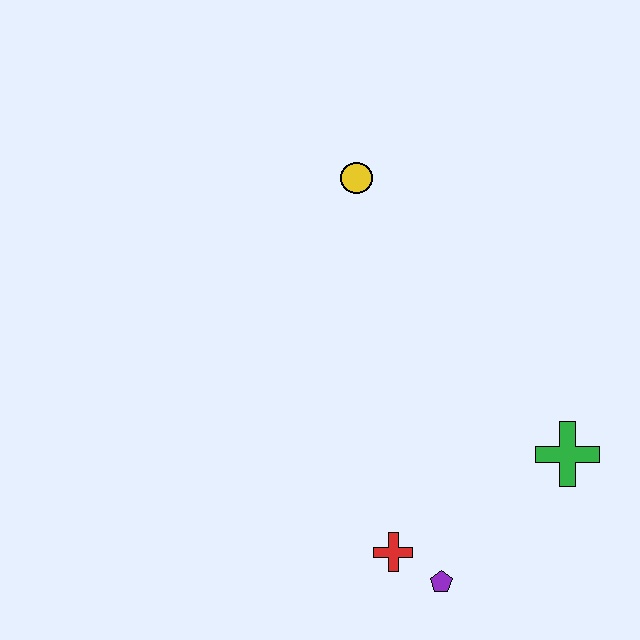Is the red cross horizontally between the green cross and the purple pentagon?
No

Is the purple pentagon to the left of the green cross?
Yes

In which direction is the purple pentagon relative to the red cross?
The purple pentagon is to the right of the red cross.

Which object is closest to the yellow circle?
The green cross is closest to the yellow circle.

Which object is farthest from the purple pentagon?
The yellow circle is farthest from the purple pentagon.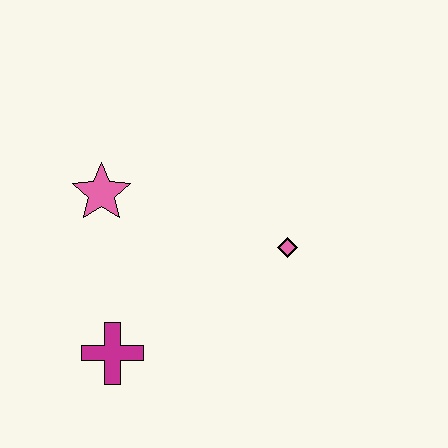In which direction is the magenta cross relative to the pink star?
The magenta cross is below the pink star.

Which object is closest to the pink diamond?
The pink star is closest to the pink diamond.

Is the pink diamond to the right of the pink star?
Yes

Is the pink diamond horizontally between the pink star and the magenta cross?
No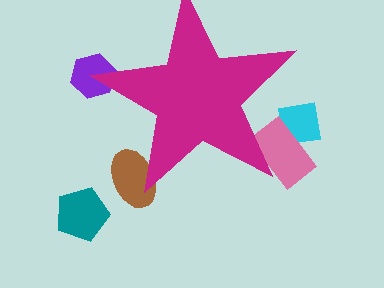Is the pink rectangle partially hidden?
Yes, the pink rectangle is partially hidden behind the magenta star.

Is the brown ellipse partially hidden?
Yes, the brown ellipse is partially hidden behind the magenta star.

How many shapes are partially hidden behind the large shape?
4 shapes are partially hidden.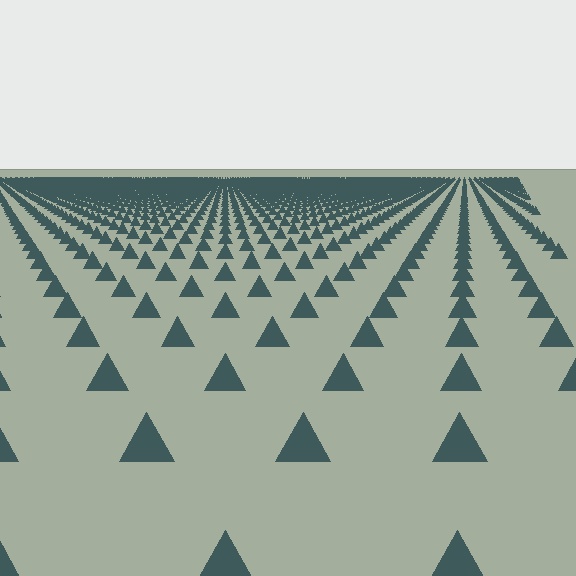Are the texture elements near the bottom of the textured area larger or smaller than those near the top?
Larger. Near the bottom, elements are closer to the viewer and appear at a bigger on-screen size.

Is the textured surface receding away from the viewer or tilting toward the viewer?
The surface is receding away from the viewer. Texture elements get smaller and denser toward the top.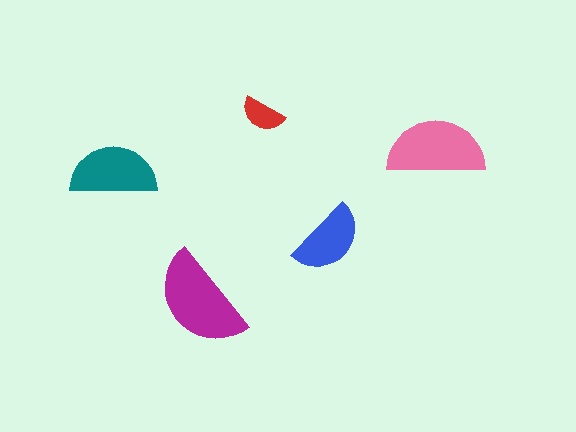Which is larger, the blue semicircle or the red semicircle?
The blue one.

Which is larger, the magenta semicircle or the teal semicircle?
The magenta one.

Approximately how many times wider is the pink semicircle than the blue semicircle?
About 1.5 times wider.